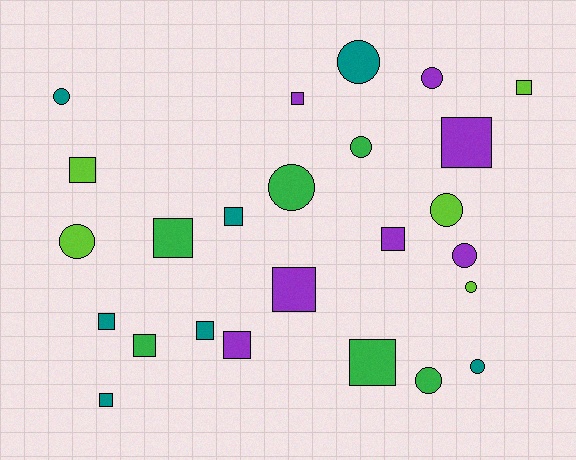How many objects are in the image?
There are 25 objects.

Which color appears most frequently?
Teal, with 7 objects.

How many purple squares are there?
There are 5 purple squares.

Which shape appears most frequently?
Square, with 14 objects.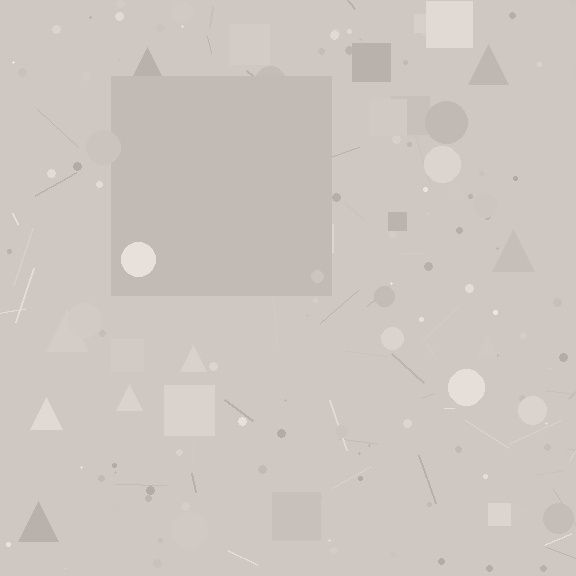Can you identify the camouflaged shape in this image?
The camouflaged shape is a square.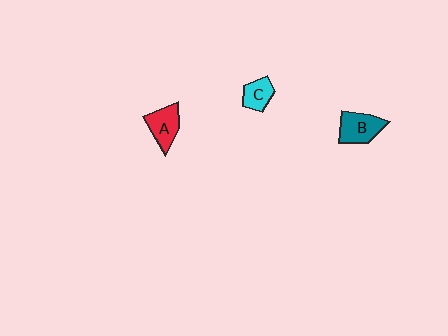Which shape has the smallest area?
Shape C (cyan).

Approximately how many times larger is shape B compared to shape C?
Approximately 1.5 times.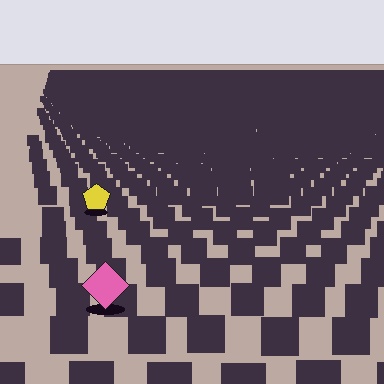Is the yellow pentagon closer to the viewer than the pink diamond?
No. The pink diamond is closer — you can tell from the texture gradient: the ground texture is coarser near it.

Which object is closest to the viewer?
The pink diamond is closest. The texture marks near it are larger and more spread out.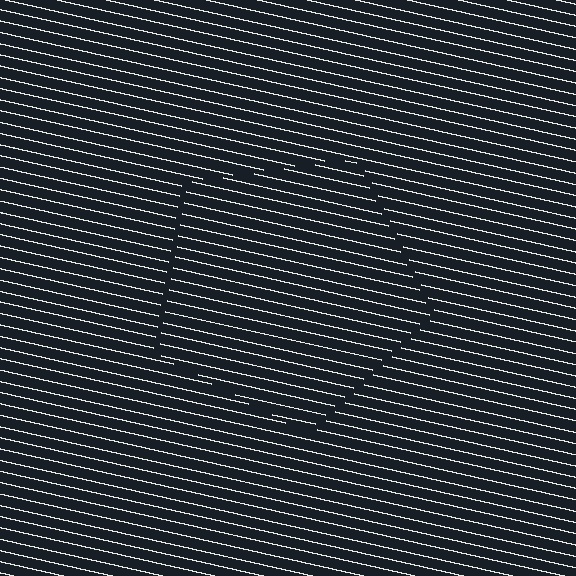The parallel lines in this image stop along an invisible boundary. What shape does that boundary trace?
An illusory pentagon. The interior of the shape contains the same grating, shifted by half a period — the contour is defined by the phase discontinuity where line-ends from the inner and outer gratings abut.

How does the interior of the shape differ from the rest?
The interior of the shape contains the same grating, shifted by half a period — the contour is defined by the phase discontinuity where line-ends from the inner and outer gratings abut.